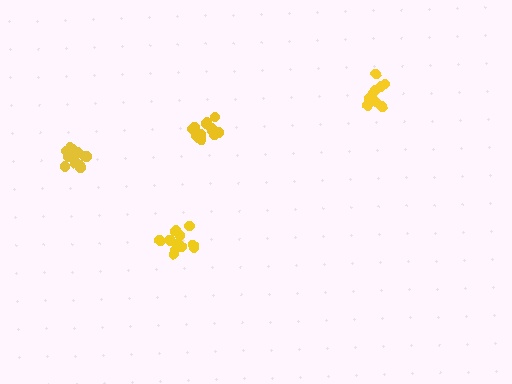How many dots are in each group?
Group 1: 12 dots, Group 2: 11 dots, Group 3: 10 dots, Group 4: 12 dots (45 total).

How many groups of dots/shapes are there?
There are 4 groups.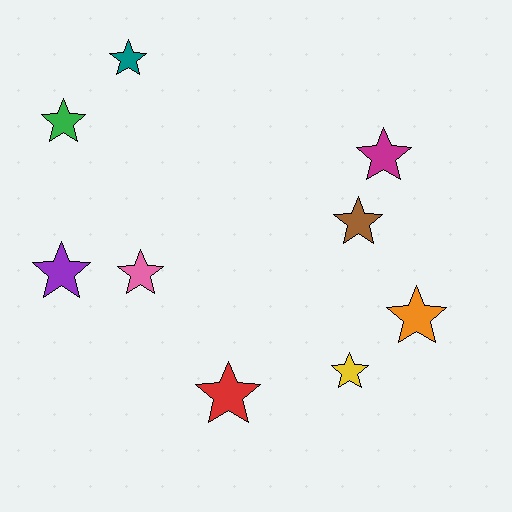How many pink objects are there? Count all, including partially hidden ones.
There is 1 pink object.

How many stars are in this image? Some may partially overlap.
There are 9 stars.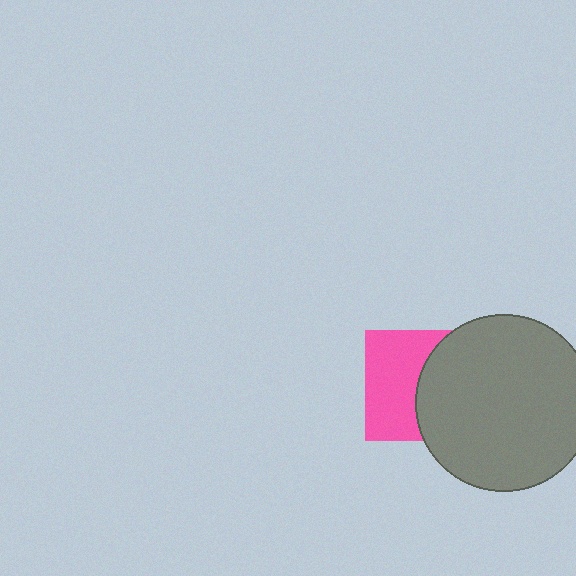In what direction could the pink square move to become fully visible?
The pink square could move left. That would shift it out from behind the gray circle entirely.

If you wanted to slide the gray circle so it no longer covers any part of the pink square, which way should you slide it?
Slide it right — that is the most direct way to separate the two shapes.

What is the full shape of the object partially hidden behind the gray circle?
The partially hidden object is a pink square.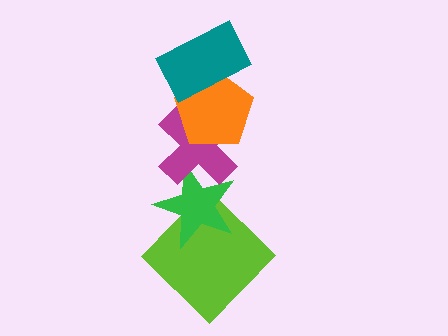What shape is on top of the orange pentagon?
The teal rectangle is on top of the orange pentagon.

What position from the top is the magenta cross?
The magenta cross is 3rd from the top.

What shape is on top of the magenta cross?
The orange pentagon is on top of the magenta cross.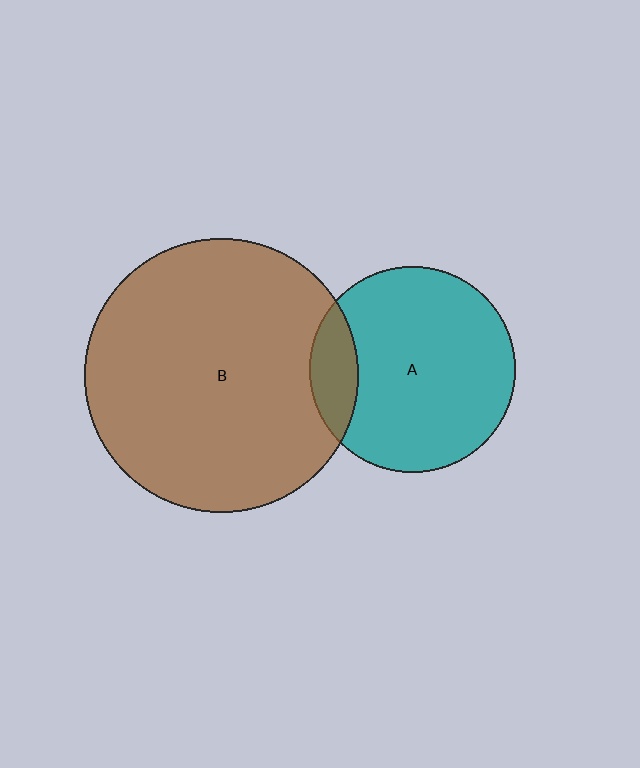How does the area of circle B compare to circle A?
Approximately 1.8 times.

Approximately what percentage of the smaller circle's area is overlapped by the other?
Approximately 15%.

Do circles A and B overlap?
Yes.